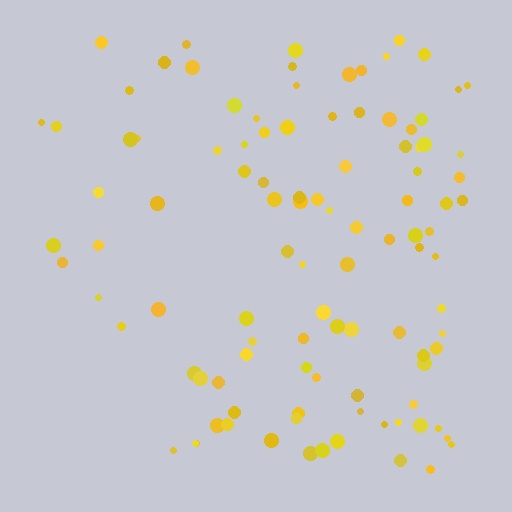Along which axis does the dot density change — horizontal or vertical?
Horizontal.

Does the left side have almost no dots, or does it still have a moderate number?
Still a moderate number, just noticeably fewer than the right.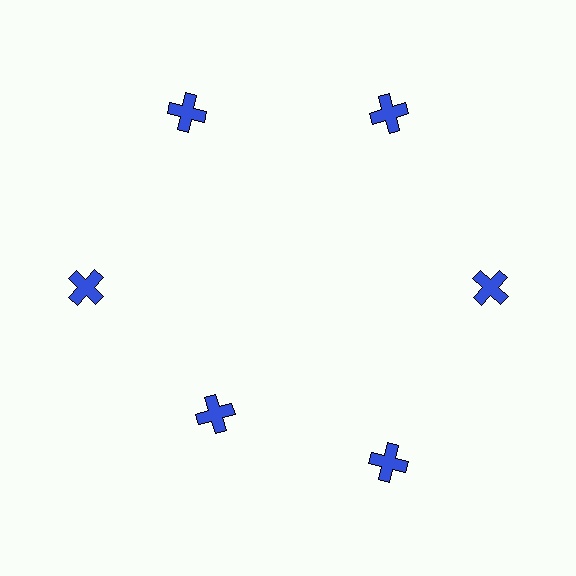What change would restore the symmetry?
The symmetry would be restored by moving it outward, back onto the ring so that all 6 crosses sit at equal angles and equal distance from the center.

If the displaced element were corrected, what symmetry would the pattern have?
It would have 6-fold rotational symmetry — the pattern would map onto itself every 60 degrees.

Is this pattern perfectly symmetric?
No. The 6 blue crosses are arranged in a ring, but one element near the 7 o'clock position is pulled inward toward the center, breaking the 6-fold rotational symmetry.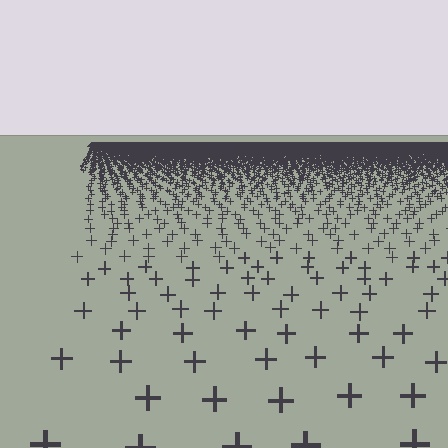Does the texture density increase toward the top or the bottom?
Density increases toward the top.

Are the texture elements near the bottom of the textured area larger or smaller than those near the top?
Larger. Near the bottom, elements are closer to the viewer and appear at a bigger on-screen size.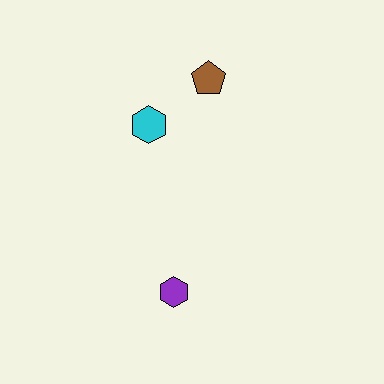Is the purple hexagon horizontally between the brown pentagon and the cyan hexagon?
Yes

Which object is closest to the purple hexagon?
The cyan hexagon is closest to the purple hexagon.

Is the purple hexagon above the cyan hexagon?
No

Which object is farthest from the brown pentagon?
The purple hexagon is farthest from the brown pentagon.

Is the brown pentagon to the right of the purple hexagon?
Yes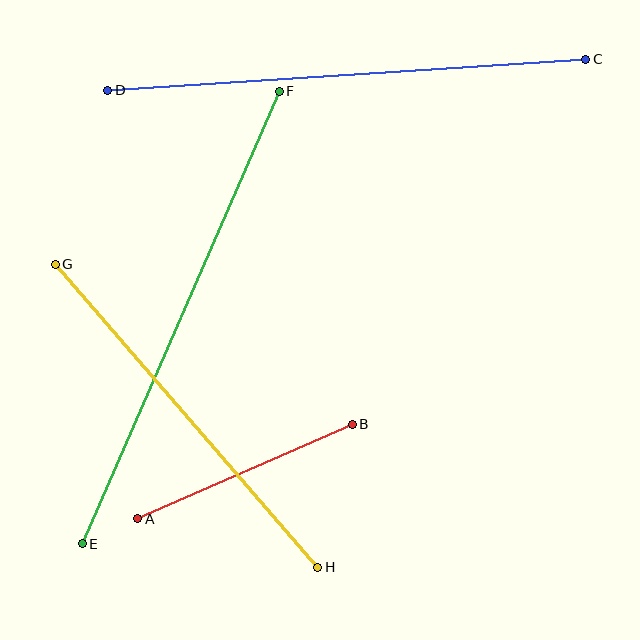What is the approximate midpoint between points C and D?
The midpoint is at approximately (347, 75) pixels.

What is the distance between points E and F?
The distance is approximately 494 pixels.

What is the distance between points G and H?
The distance is approximately 401 pixels.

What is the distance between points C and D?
The distance is approximately 479 pixels.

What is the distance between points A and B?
The distance is approximately 234 pixels.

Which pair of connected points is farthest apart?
Points E and F are farthest apart.